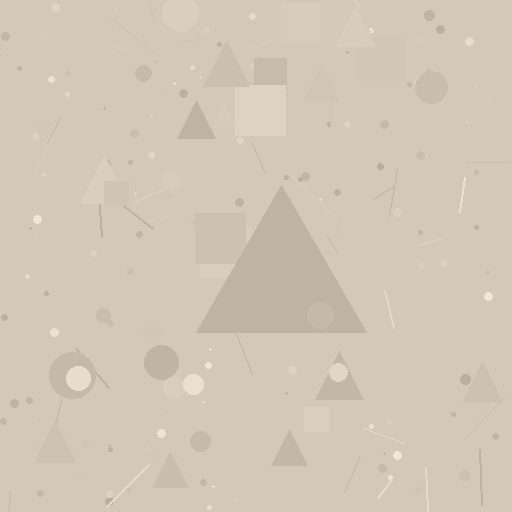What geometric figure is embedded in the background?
A triangle is embedded in the background.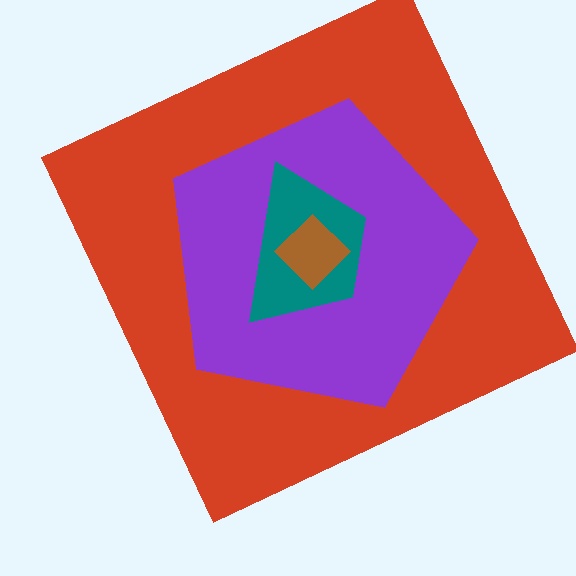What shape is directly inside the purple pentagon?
The teal trapezoid.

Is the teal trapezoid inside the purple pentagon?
Yes.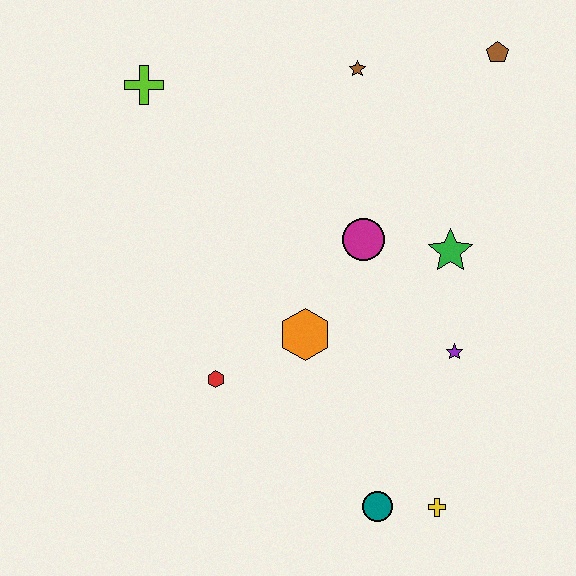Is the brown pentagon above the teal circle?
Yes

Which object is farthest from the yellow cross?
The lime cross is farthest from the yellow cross.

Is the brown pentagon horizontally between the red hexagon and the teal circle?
No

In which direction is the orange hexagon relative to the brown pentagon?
The orange hexagon is below the brown pentagon.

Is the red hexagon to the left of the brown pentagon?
Yes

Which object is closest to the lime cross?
The brown star is closest to the lime cross.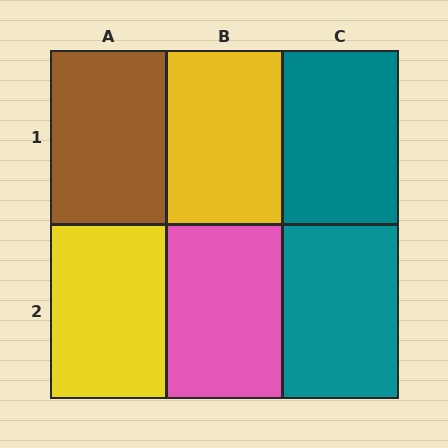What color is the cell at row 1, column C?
Teal.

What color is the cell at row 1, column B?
Yellow.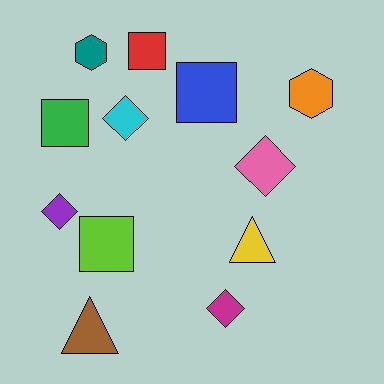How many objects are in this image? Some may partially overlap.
There are 12 objects.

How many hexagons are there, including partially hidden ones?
There are 2 hexagons.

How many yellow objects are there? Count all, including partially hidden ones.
There is 1 yellow object.